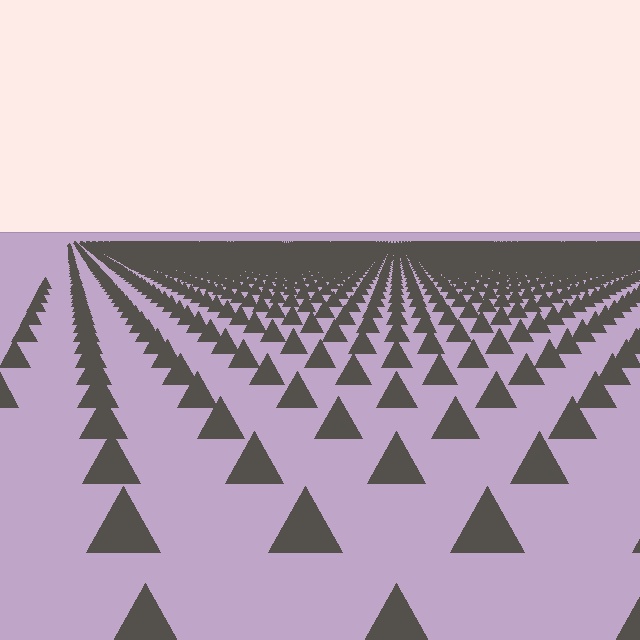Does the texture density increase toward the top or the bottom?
Density increases toward the top.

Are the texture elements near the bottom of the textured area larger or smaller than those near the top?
Larger. Near the bottom, elements are closer to the viewer and appear at a bigger on-screen size.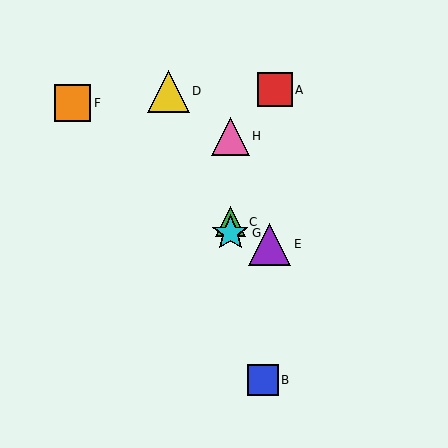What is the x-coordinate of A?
Object A is at x≈275.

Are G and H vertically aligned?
Yes, both are at x≈230.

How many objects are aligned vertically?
3 objects (C, G, H) are aligned vertically.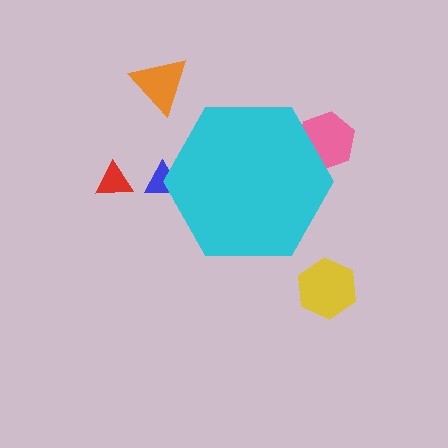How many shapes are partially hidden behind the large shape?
2 shapes are partially hidden.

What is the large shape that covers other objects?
A cyan hexagon.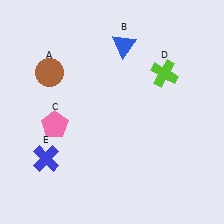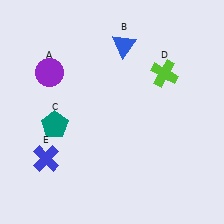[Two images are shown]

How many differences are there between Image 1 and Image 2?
There are 2 differences between the two images.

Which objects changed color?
A changed from brown to purple. C changed from pink to teal.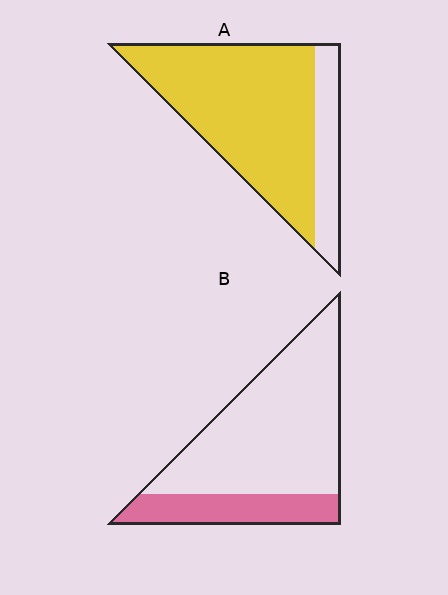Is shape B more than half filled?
No.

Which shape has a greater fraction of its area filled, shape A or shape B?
Shape A.